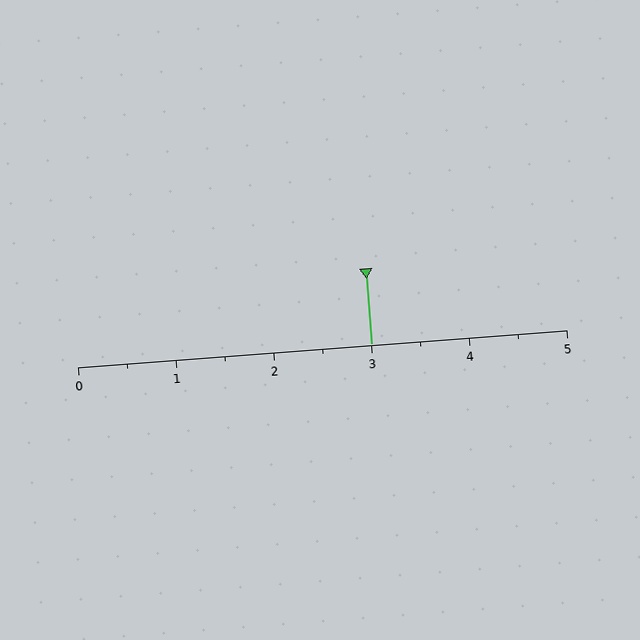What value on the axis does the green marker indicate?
The marker indicates approximately 3.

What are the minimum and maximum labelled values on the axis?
The axis runs from 0 to 5.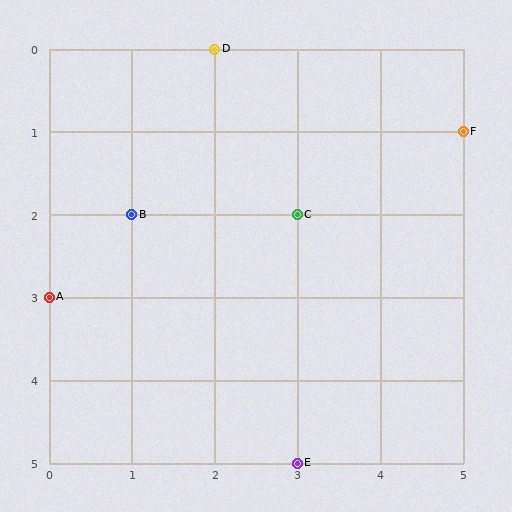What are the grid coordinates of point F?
Point F is at grid coordinates (5, 1).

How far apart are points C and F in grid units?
Points C and F are 2 columns and 1 row apart (about 2.2 grid units diagonally).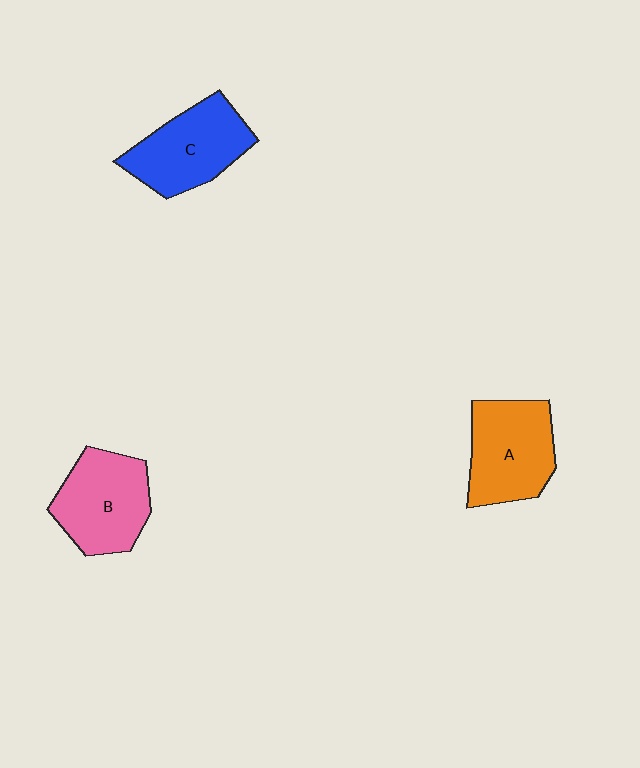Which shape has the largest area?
Shape A (orange).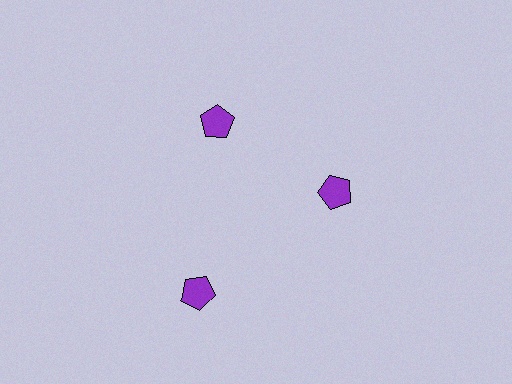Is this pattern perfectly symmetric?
No. The 3 purple pentagons are arranged in a ring, but one element near the 7 o'clock position is pushed outward from the center, breaking the 3-fold rotational symmetry.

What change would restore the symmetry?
The symmetry would be restored by moving it inward, back onto the ring so that all 3 pentagons sit at equal angles and equal distance from the center.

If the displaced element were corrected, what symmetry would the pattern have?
It would have 3-fold rotational symmetry — the pattern would map onto itself every 120 degrees.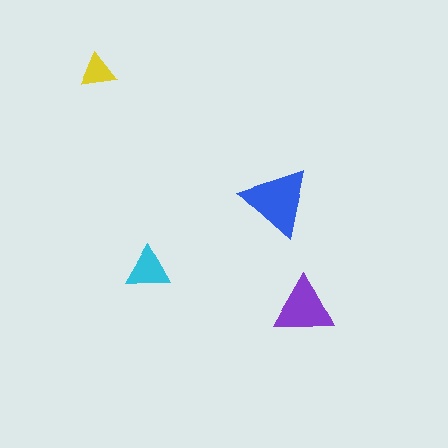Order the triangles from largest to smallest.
the blue one, the purple one, the cyan one, the yellow one.